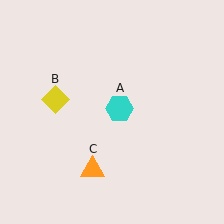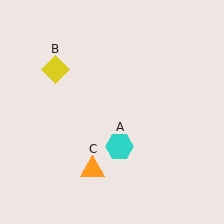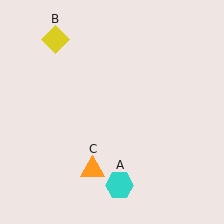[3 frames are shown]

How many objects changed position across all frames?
2 objects changed position: cyan hexagon (object A), yellow diamond (object B).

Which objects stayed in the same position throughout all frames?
Orange triangle (object C) remained stationary.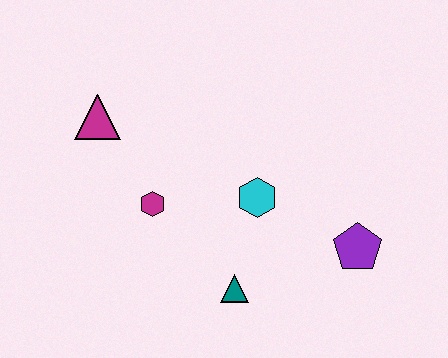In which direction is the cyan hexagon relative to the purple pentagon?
The cyan hexagon is to the left of the purple pentagon.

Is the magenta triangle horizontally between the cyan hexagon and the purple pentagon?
No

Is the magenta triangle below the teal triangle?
No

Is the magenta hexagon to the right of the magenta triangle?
Yes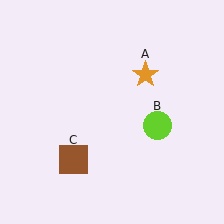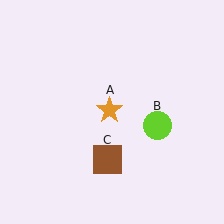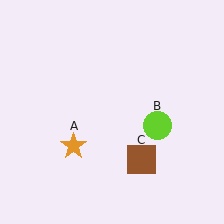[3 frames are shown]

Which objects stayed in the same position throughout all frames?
Lime circle (object B) remained stationary.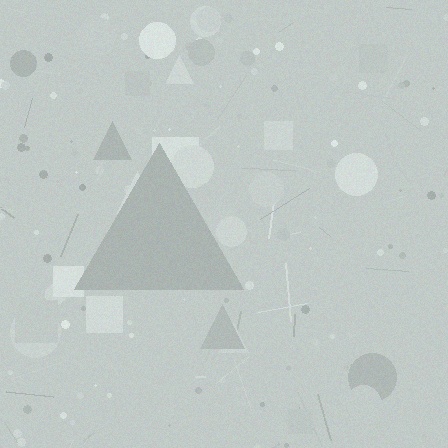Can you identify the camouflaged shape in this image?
The camouflaged shape is a triangle.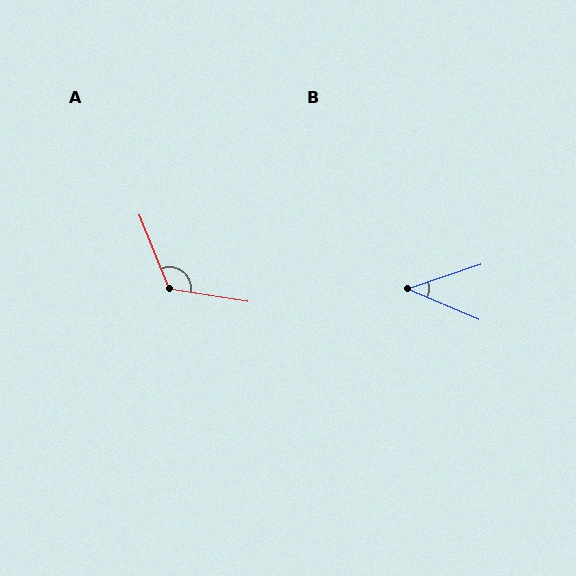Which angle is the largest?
A, at approximately 121 degrees.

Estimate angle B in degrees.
Approximately 41 degrees.